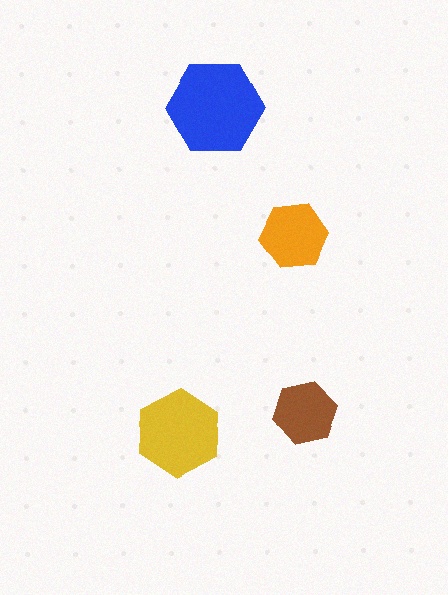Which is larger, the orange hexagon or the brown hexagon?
The orange one.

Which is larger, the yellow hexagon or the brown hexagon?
The yellow one.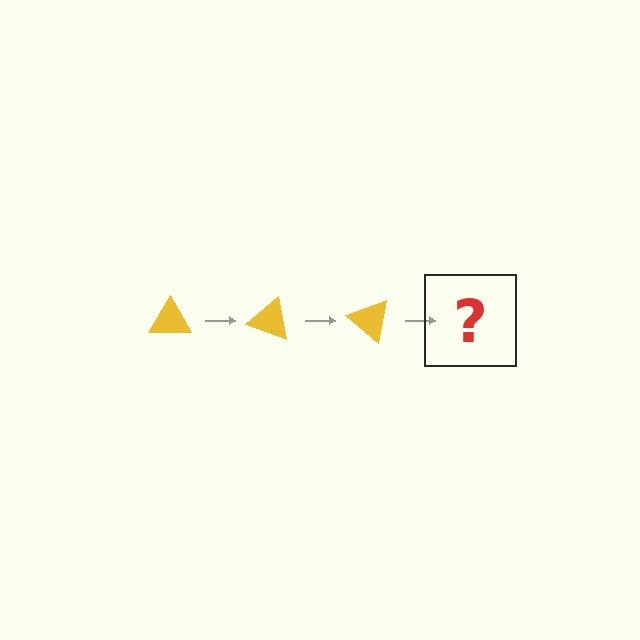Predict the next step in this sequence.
The next step is a yellow triangle rotated 60 degrees.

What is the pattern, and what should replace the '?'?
The pattern is that the triangle rotates 20 degrees each step. The '?' should be a yellow triangle rotated 60 degrees.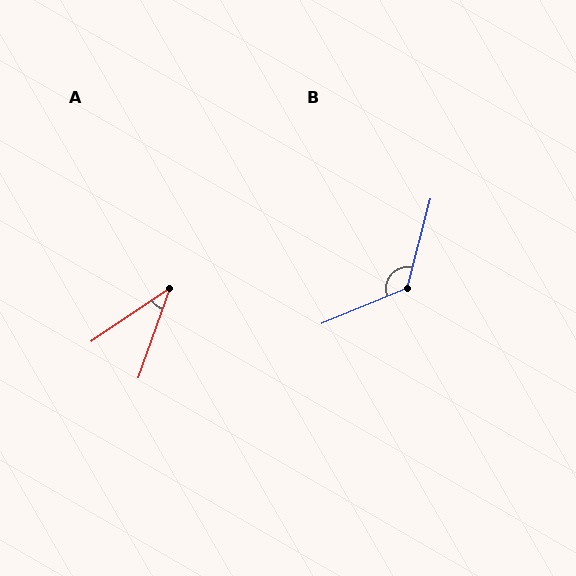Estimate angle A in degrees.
Approximately 36 degrees.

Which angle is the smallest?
A, at approximately 36 degrees.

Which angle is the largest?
B, at approximately 127 degrees.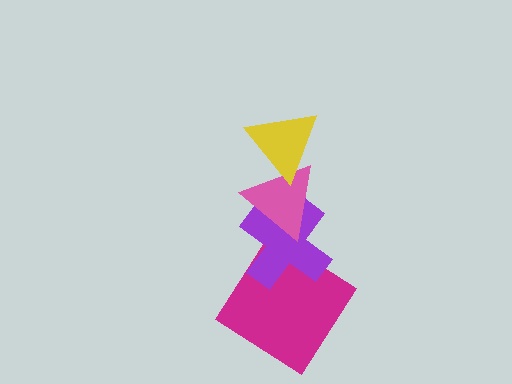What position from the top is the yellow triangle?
The yellow triangle is 1st from the top.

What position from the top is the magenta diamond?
The magenta diamond is 4th from the top.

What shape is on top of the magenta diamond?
The purple cross is on top of the magenta diamond.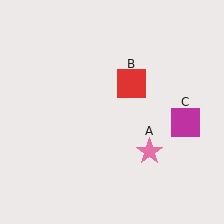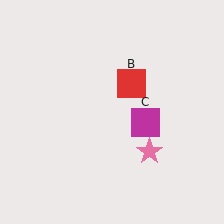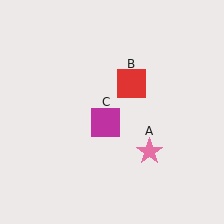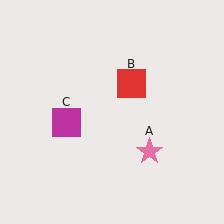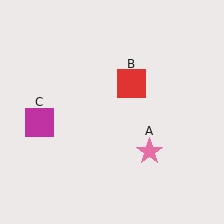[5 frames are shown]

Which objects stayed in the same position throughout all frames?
Pink star (object A) and red square (object B) remained stationary.